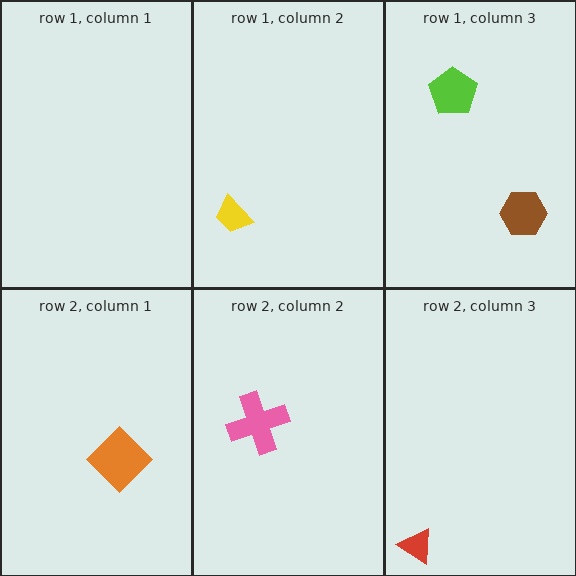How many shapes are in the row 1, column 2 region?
1.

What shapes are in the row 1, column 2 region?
The yellow trapezoid.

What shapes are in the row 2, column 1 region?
The orange diamond.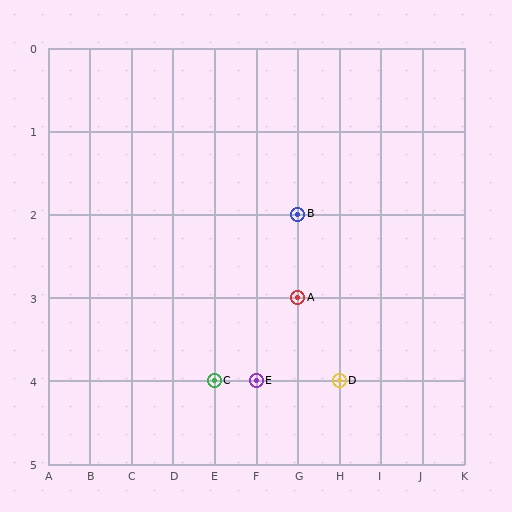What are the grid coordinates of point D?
Point D is at grid coordinates (H, 4).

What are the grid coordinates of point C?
Point C is at grid coordinates (E, 4).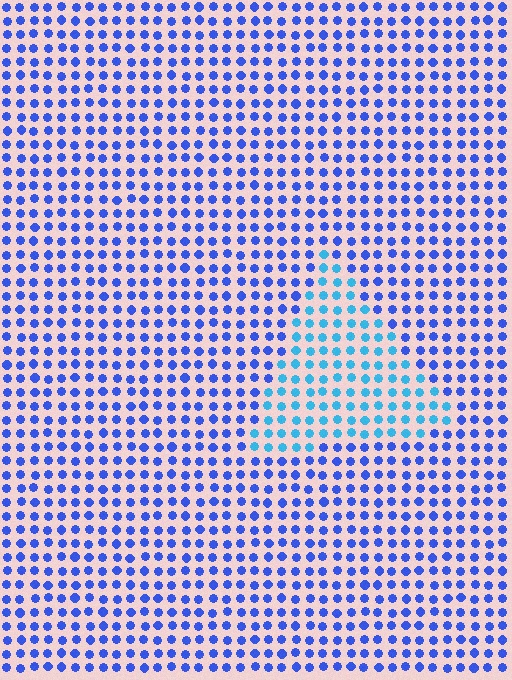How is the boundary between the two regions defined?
The boundary is defined purely by a slight shift in hue (about 33 degrees). Spacing, size, and orientation are identical on both sides.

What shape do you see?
I see a triangle.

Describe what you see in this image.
The image is filled with small blue elements in a uniform arrangement. A triangle-shaped region is visible where the elements are tinted to a slightly different hue, forming a subtle color boundary.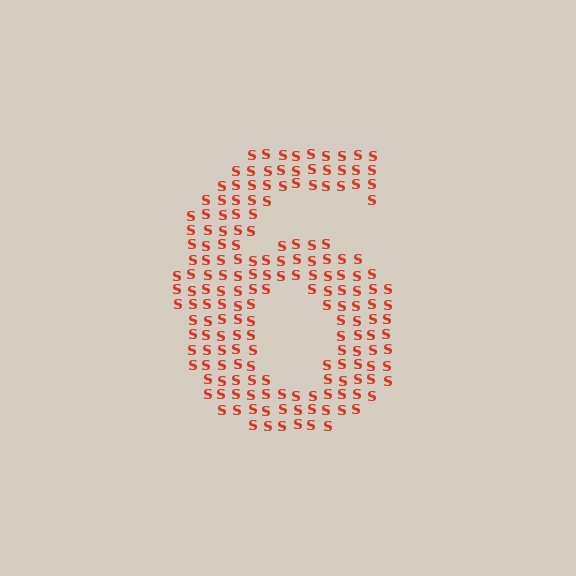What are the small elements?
The small elements are letter S's.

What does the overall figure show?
The overall figure shows the digit 6.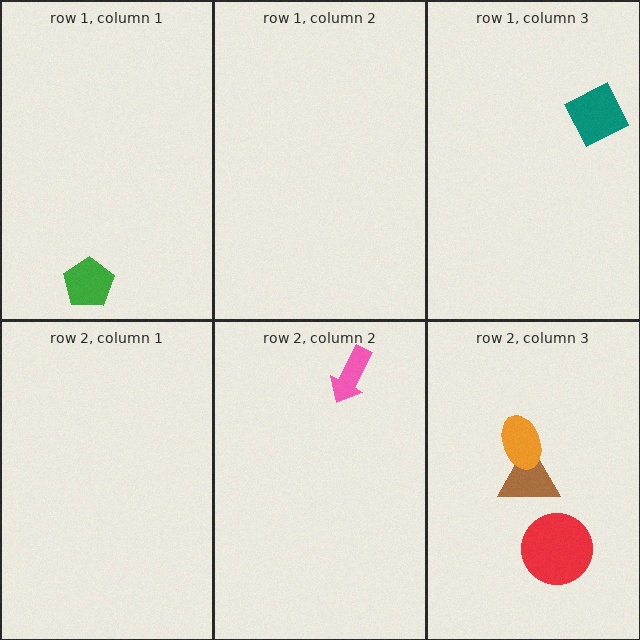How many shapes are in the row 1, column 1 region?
1.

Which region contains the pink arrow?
The row 2, column 2 region.